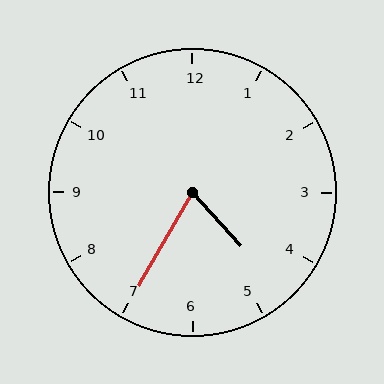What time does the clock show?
4:35.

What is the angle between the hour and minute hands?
Approximately 72 degrees.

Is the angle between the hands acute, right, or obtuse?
It is acute.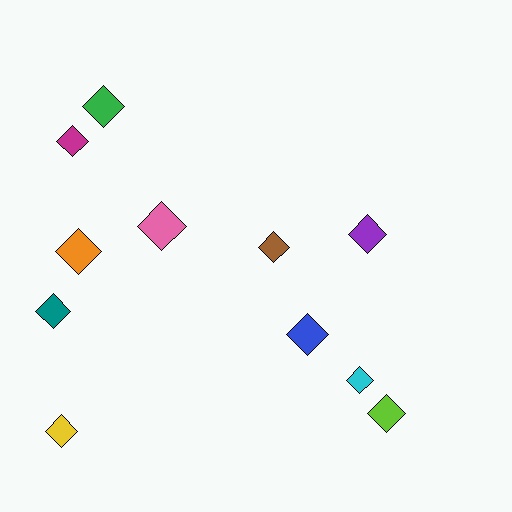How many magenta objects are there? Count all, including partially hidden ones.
There is 1 magenta object.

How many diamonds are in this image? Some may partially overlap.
There are 11 diamonds.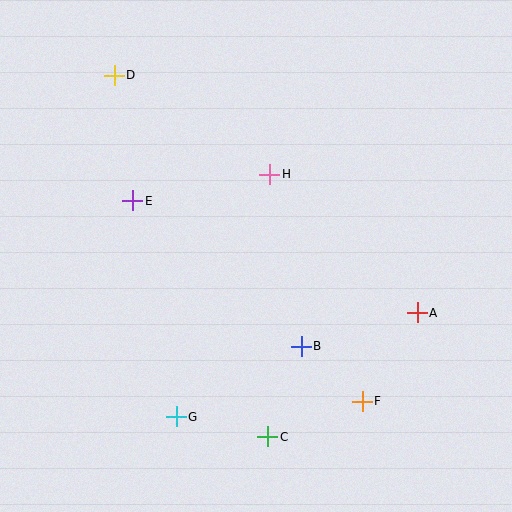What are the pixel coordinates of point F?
Point F is at (362, 401).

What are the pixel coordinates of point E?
Point E is at (133, 201).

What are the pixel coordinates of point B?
Point B is at (301, 346).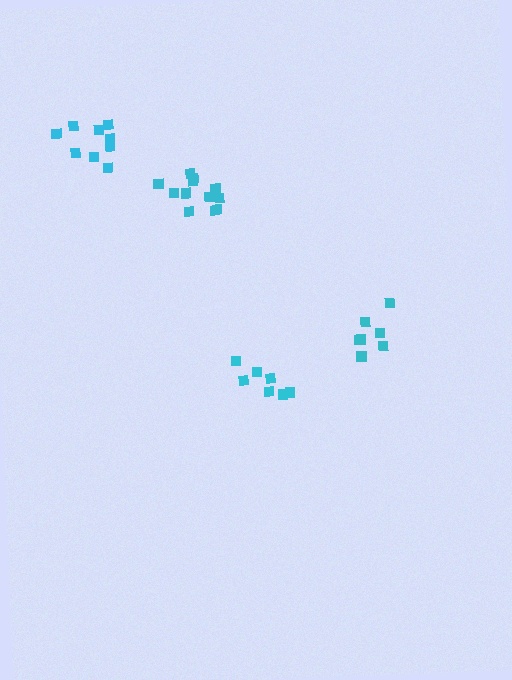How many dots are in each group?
Group 1: 9 dots, Group 2: 7 dots, Group 3: 7 dots, Group 4: 12 dots (35 total).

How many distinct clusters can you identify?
There are 4 distinct clusters.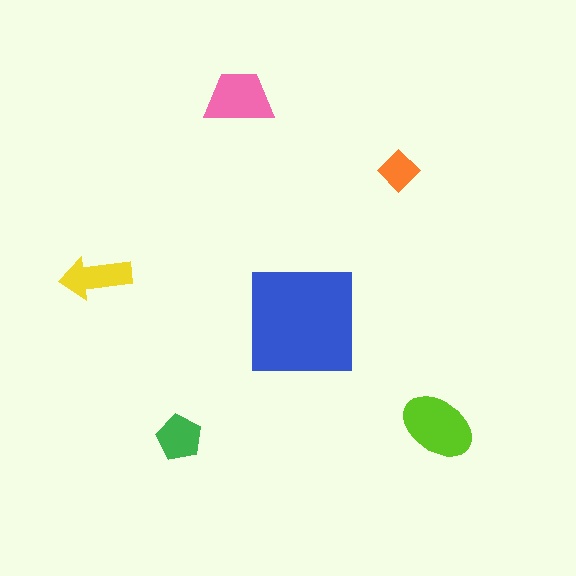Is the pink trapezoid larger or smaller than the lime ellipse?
Smaller.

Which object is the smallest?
The orange diamond.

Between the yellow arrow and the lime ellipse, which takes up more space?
The lime ellipse.